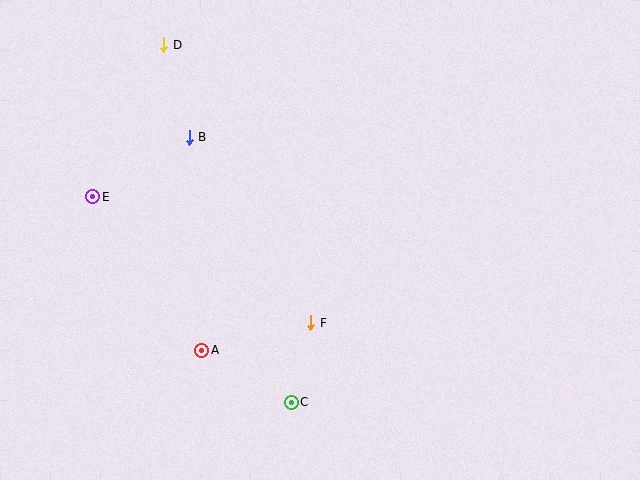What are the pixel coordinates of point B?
Point B is at (189, 137).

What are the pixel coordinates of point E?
Point E is at (93, 197).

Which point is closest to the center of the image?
Point F at (311, 323) is closest to the center.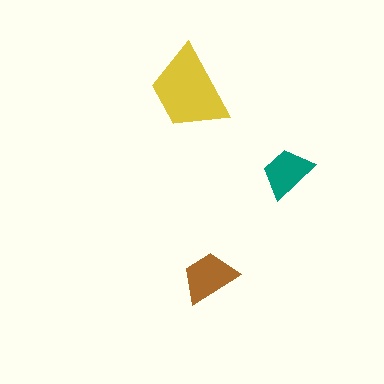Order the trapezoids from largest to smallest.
the yellow one, the brown one, the teal one.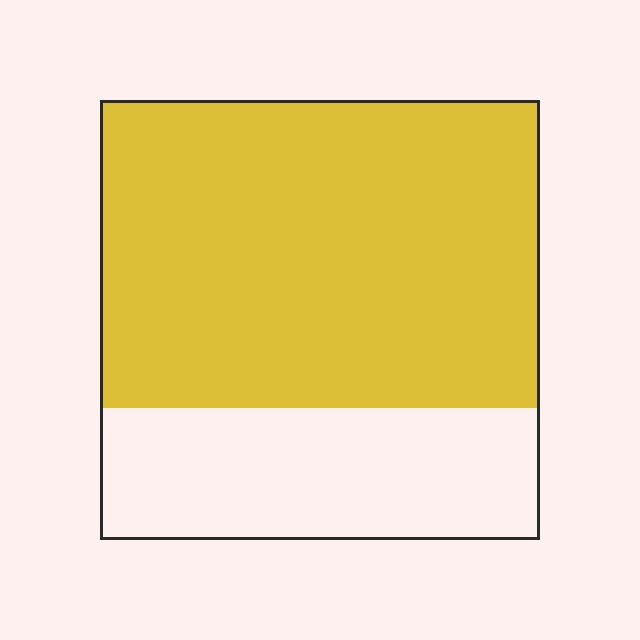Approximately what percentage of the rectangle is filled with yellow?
Approximately 70%.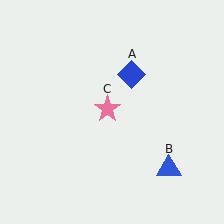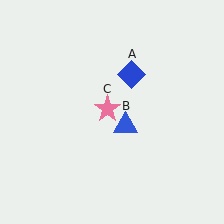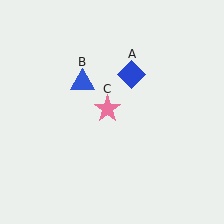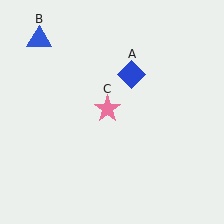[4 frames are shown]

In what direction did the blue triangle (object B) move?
The blue triangle (object B) moved up and to the left.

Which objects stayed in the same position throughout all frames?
Blue diamond (object A) and pink star (object C) remained stationary.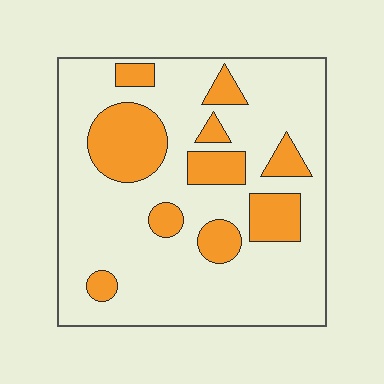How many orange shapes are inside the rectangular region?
10.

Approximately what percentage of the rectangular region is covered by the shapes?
Approximately 25%.